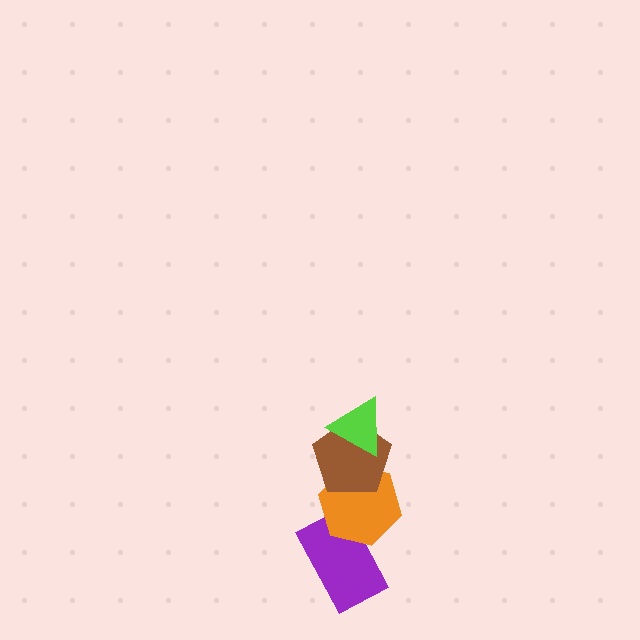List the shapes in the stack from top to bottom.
From top to bottom: the lime triangle, the brown pentagon, the orange hexagon, the purple rectangle.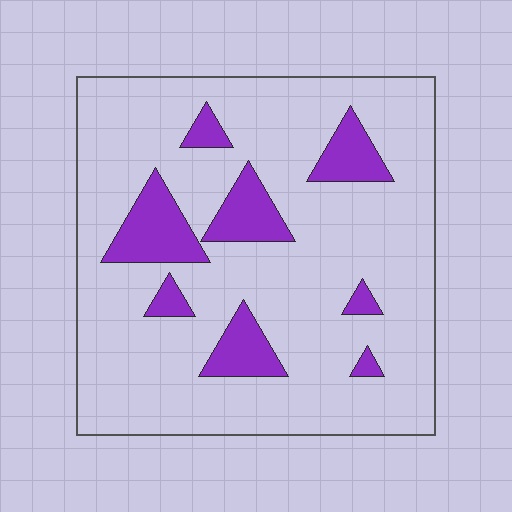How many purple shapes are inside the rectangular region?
8.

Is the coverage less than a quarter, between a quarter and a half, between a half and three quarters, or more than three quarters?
Less than a quarter.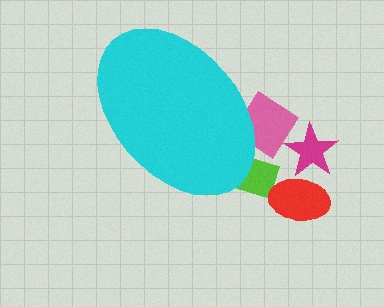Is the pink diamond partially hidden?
Yes, the pink diamond is partially hidden behind the cyan ellipse.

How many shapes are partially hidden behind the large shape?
2 shapes are partially hidden.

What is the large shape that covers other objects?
A cyan ellipse.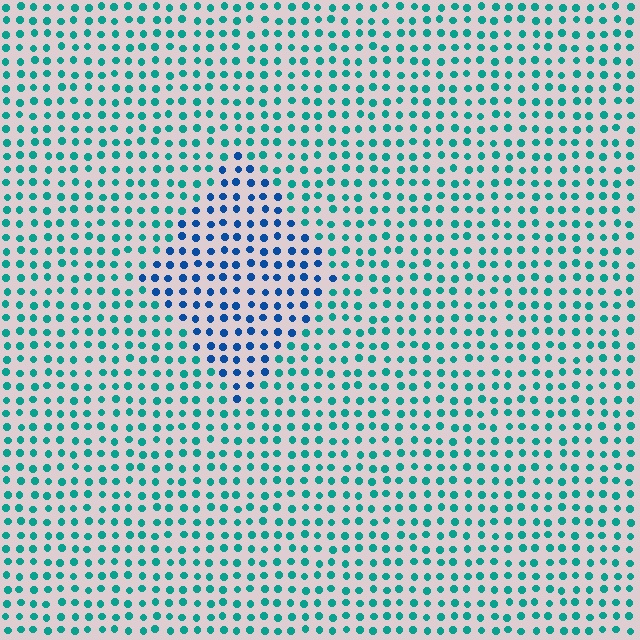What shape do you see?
I see a diamond.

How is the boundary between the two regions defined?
The boundary is defined purely by a slight shift in hue (about 41 degrees). Spacing, size, and orientation are identical on both sides.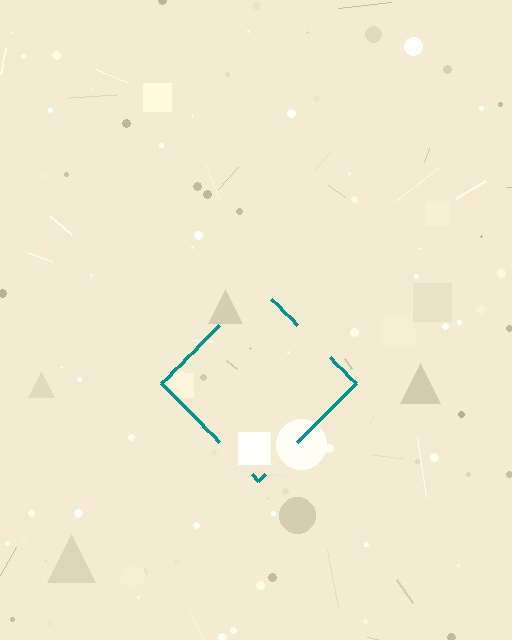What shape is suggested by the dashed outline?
The dashed outline suggests a diamond.